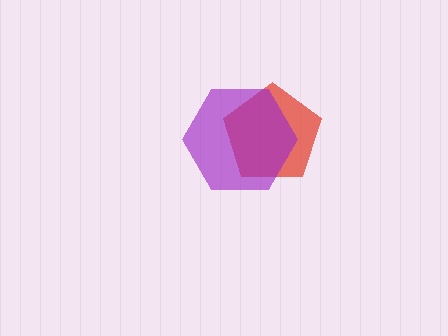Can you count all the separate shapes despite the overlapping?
Yes, there are 2 separate shapes.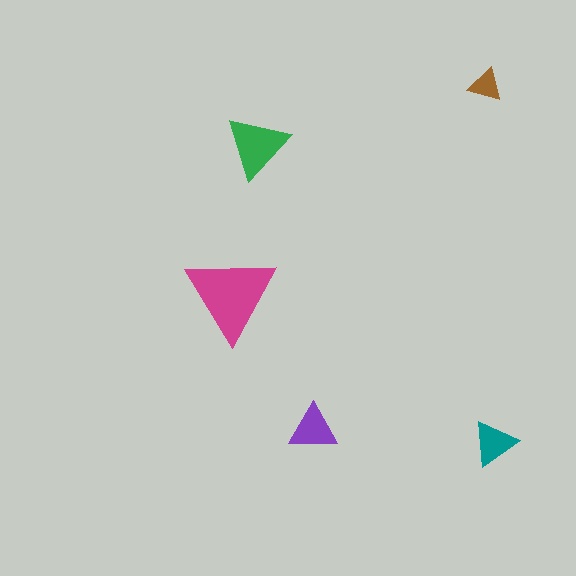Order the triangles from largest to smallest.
the magenta one, the green one, the purple one, the teal one, the brown one.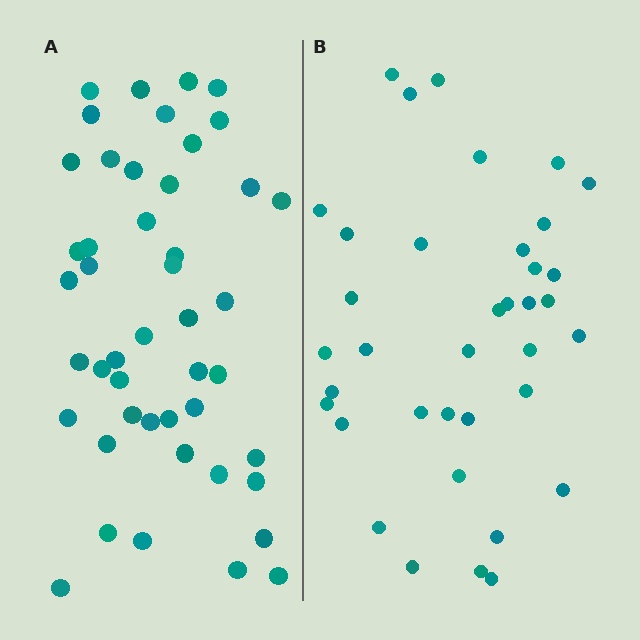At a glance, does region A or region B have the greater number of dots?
Region A (the left region) has more dots.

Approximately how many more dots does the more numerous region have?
Region A has roughly 8 or so more dots than region B.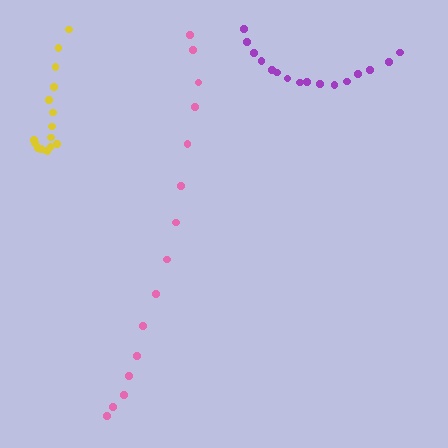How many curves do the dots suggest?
There are 3 distinct paths.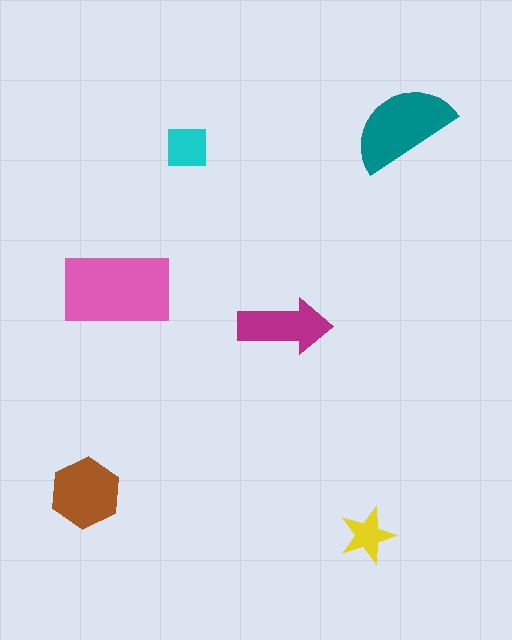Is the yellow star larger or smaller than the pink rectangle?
Smaller.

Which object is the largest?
The pink rectangle.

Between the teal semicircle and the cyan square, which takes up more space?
The teal semicircle.